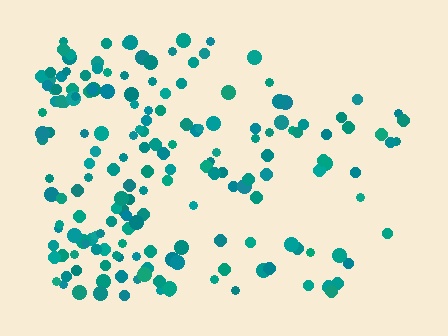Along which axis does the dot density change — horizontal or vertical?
Horizontal.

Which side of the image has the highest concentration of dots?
The left.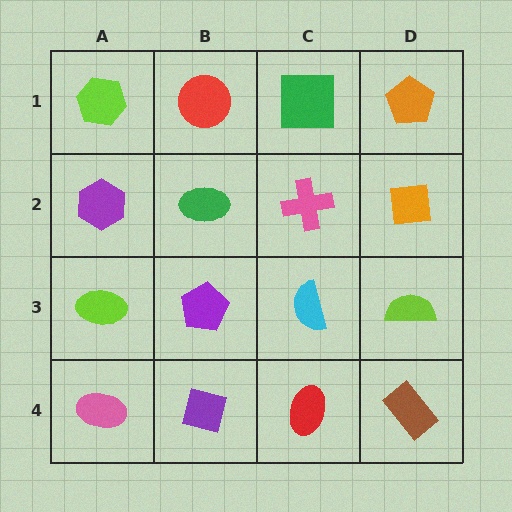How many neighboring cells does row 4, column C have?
3.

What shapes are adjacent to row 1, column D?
An orange square (row 2, column D), a green square (row 1, column C).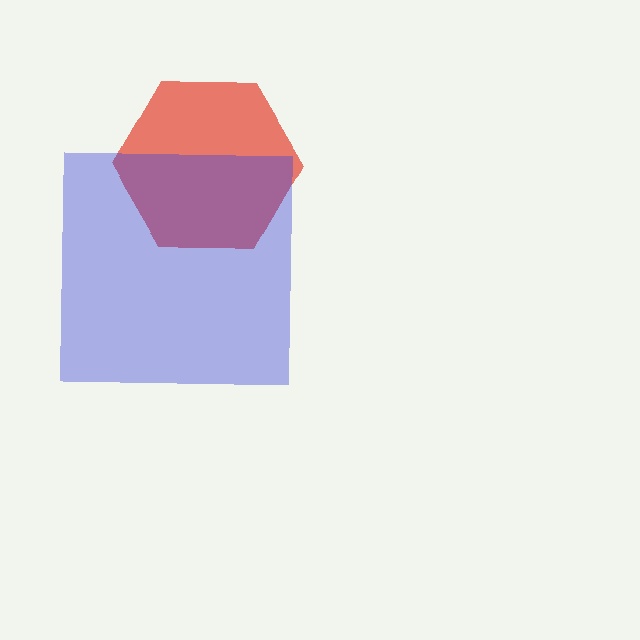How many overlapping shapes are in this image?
There are 2 overlapping shapes in the image.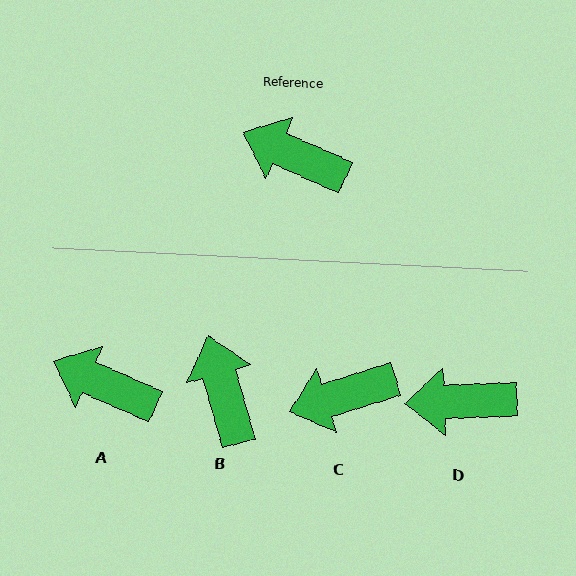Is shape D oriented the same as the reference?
No, it is off by about 26 degrees.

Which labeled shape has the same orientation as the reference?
A.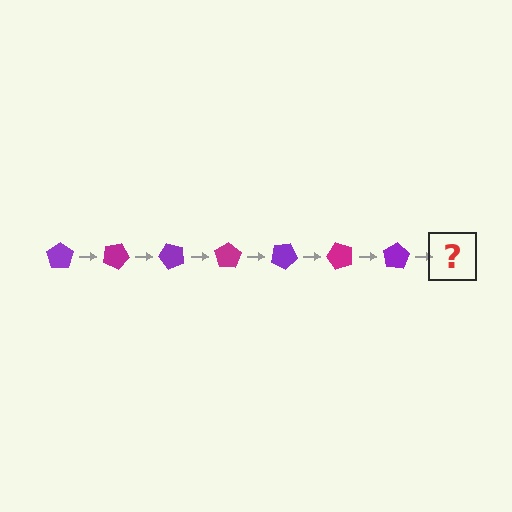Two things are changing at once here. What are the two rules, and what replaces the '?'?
The two rules are that it rotates 25 degrees each step and the color cycles through purple and magenta. The '?' should be a magenta pentagon, rotated 175 degrees from the start.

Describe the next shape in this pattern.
It should be a magenta pentagon, rotated 175 degrees from the start.